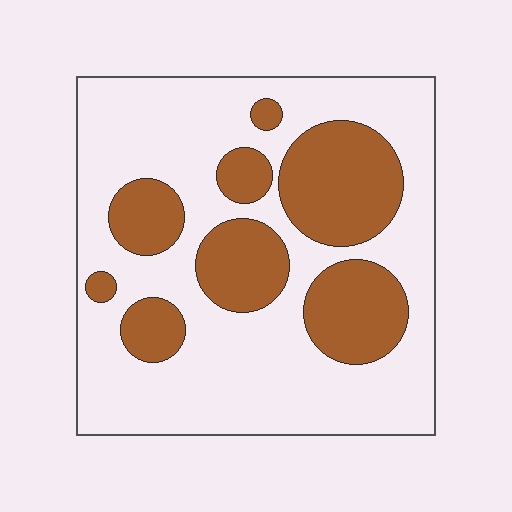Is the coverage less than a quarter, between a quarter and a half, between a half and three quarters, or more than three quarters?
Between a quarter and a half.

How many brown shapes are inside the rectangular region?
8.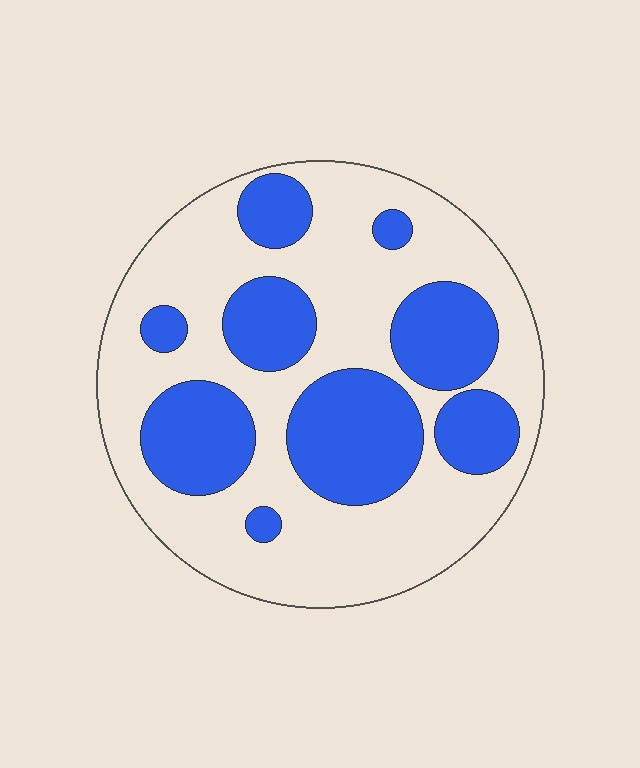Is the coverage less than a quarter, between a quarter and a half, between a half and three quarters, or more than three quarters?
Between a quarter and a half.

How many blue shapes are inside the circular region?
9.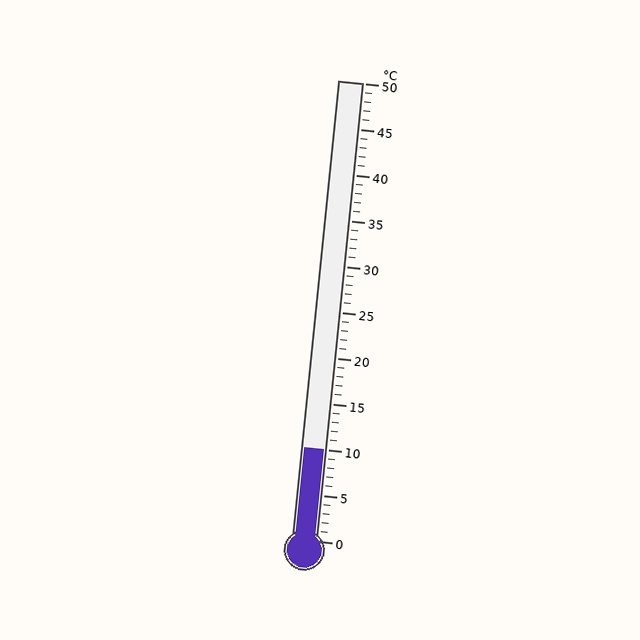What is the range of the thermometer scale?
The thermometer scale ranges from 0°C to 50°C.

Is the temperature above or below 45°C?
The temperature is below 45°C.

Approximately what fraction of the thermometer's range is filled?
The thermometer is filled to approximately 20% of its range.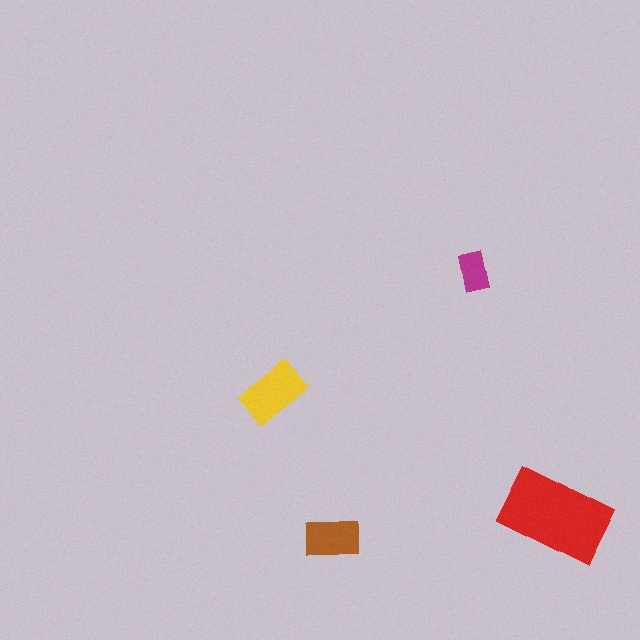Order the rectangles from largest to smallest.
the red one, the yellow one, the brown one, the magenta one.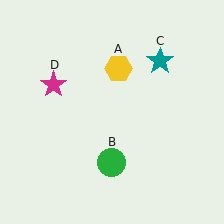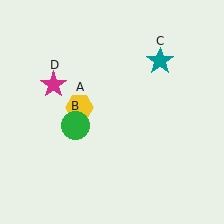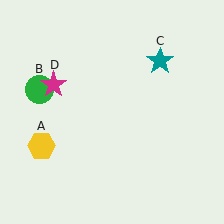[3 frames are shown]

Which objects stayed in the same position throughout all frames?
Teal star (object C) and magenta star (object D) remained stationary.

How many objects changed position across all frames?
2 objects changed position: yellow hexagon (object A), green circle (object B).